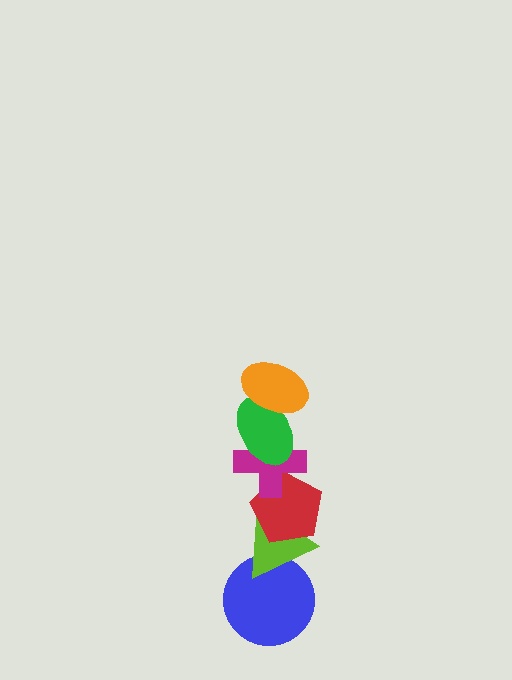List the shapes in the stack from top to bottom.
From top to bottom: the orange ellipse, the green ellipse, the magenta cross, the red pentagon, the lime triangle, the blue circle.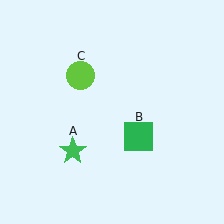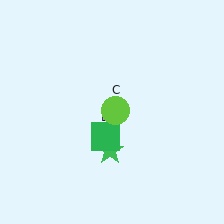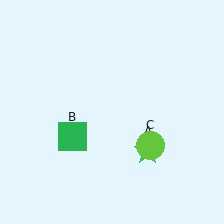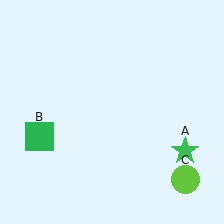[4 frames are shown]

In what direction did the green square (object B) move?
The green square (object B) moved left.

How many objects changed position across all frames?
3 objects changed position: green star (object A), green square (object B), lime circle (object C).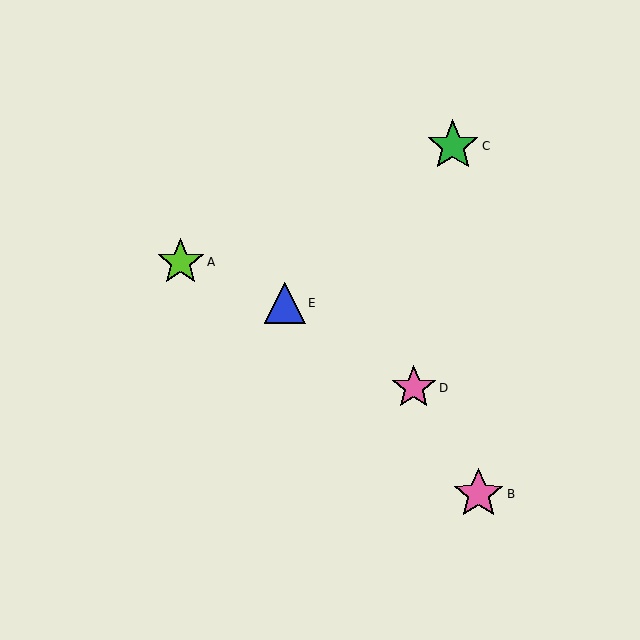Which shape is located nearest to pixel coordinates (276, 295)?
The blue triangle (labeled E) at (285, 303) is nearest to that location.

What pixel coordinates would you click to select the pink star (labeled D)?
Click at (414, 388) to select the pink star D.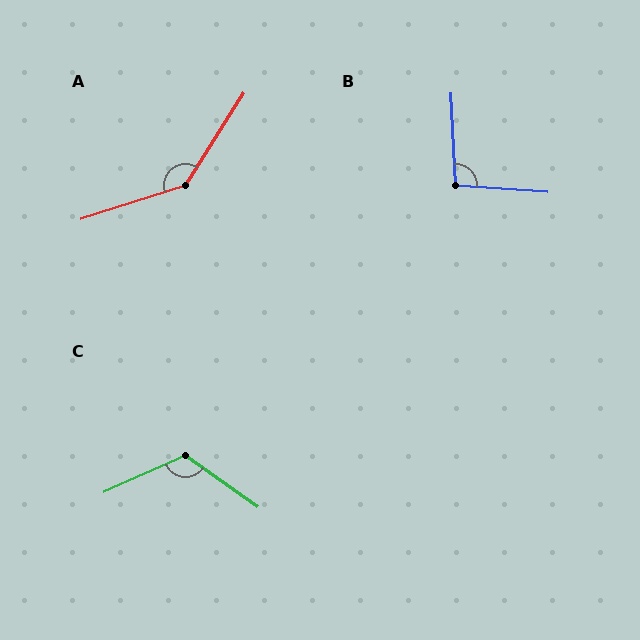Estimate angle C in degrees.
Approximately 121 degrees.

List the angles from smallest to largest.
B (97°), C (121°), A (140°).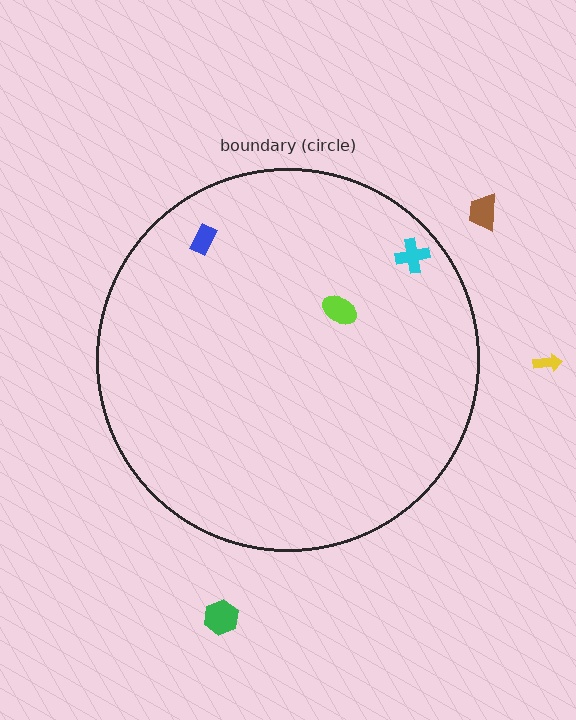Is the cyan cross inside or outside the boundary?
Inside.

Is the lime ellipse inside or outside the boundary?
Inside.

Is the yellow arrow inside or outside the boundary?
Outside.